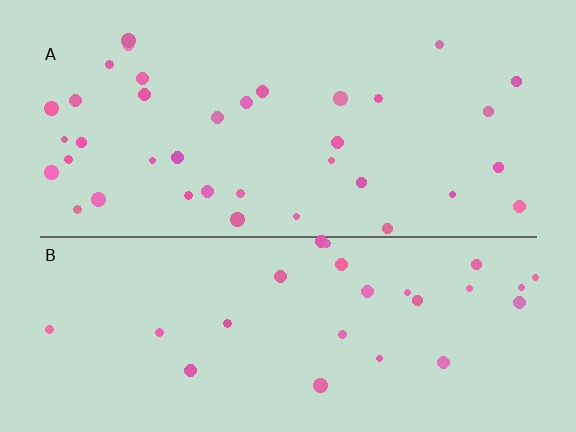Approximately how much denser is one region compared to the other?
Approximately 1.4× — region A over region B.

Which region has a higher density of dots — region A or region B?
A (the top).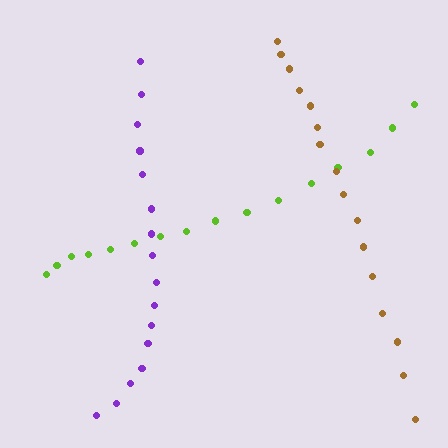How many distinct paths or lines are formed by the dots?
There are 3 distinct paths.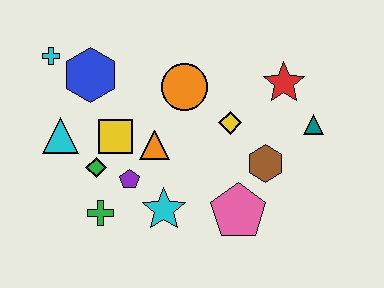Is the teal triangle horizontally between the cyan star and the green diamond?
No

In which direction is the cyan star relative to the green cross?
The cyan star is to the right of the green cross.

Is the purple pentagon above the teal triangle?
No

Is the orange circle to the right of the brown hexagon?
No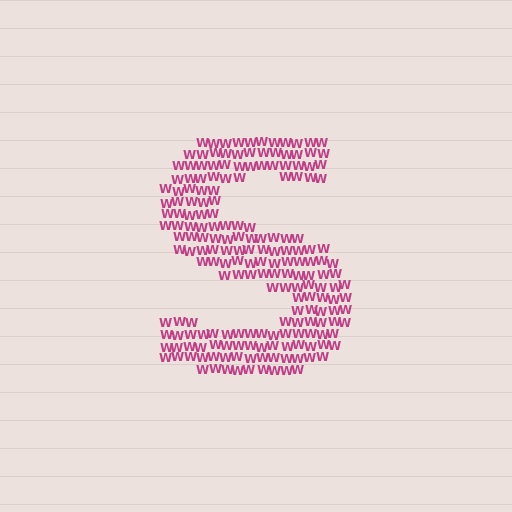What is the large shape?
The large shape is the letter S.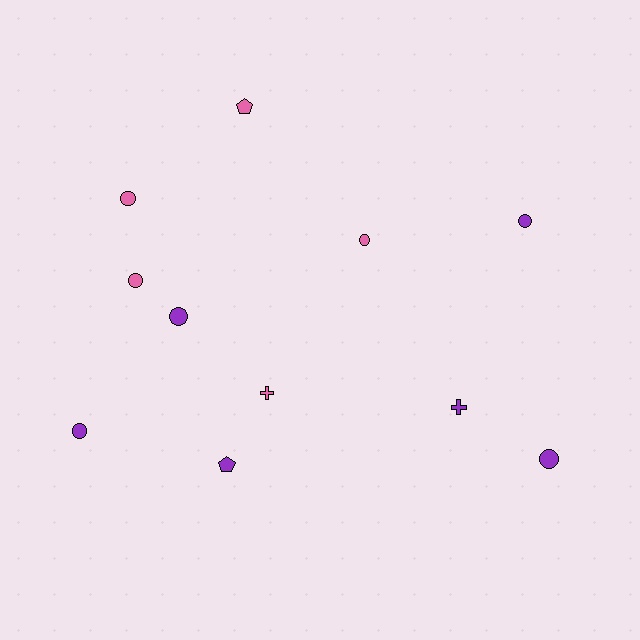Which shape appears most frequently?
Circle, with 7 objects.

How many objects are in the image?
There are 11 objects.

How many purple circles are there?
There are 4 purple circles.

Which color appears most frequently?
Purple, with 6 objects.